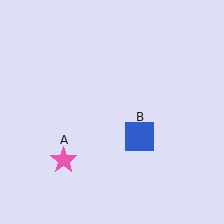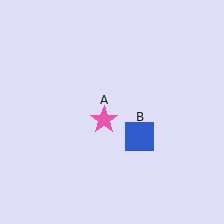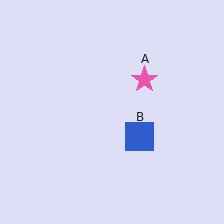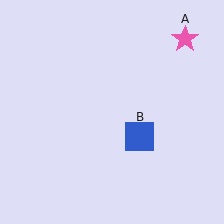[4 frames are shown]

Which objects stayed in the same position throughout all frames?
Blue square (object B) remained stationary.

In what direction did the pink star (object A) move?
The pink star (object A) moved up and to the right.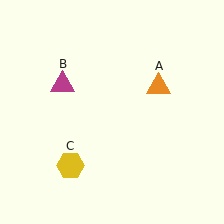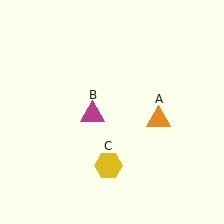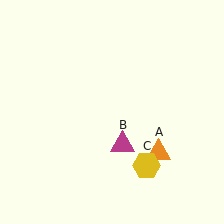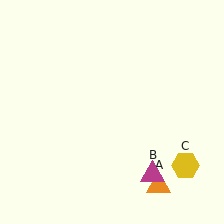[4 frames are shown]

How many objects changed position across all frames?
3 objects changed position: orange triangle (object A), magenta triangle (object B), yellow hexagon (object C).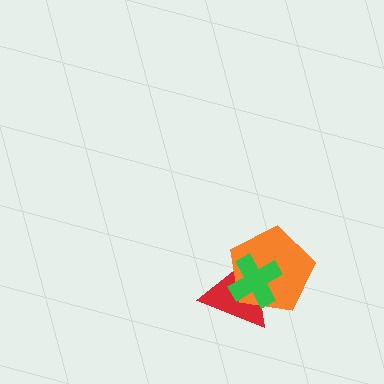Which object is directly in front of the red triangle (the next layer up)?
The orange pentagon is directly in front of the red triangle.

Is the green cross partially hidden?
No, no other shape covers it.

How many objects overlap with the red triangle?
2 objects overlap with the red triangle.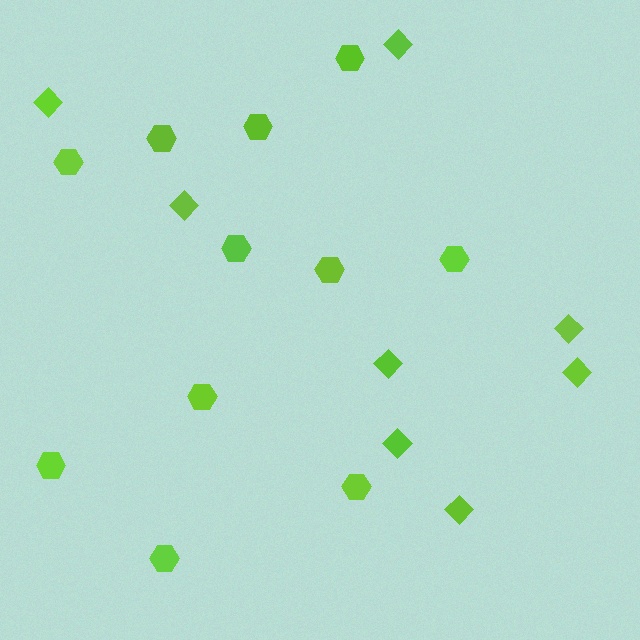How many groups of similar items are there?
There are 2 groups: one group of hexagons (11) and one group of diamonds (8).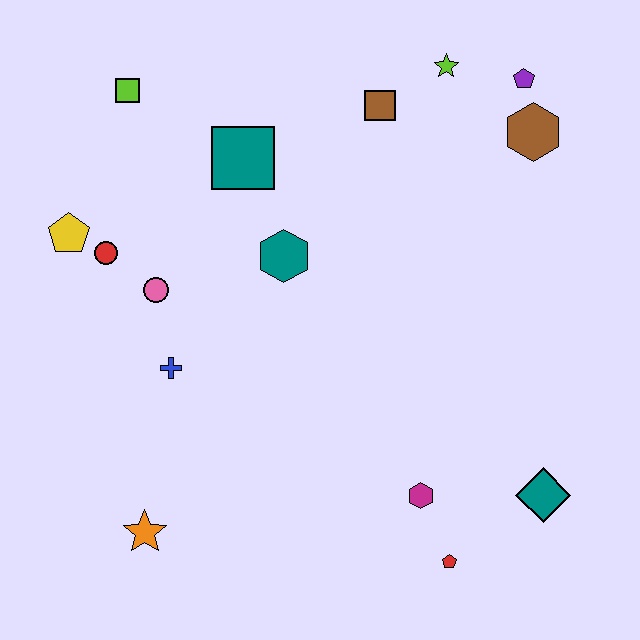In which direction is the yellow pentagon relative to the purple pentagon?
The yellow pentagon is to the left of the purple pentagon.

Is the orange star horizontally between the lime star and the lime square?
Yes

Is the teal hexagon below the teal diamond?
No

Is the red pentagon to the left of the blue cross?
No